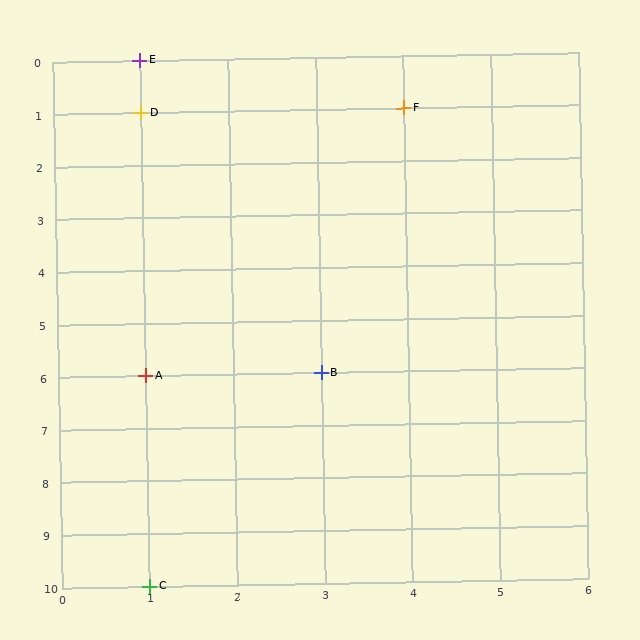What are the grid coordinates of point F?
Point F is at grid coordinates (4, 1).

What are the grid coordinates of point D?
Point D is at grid coordinates (1, 1).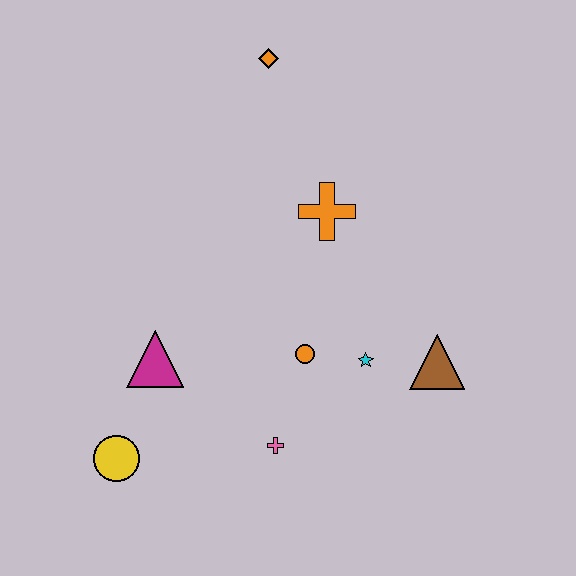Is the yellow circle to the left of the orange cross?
Yes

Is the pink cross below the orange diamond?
Yes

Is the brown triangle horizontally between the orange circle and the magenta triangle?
No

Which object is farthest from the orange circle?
The orange diamond is farthest from the orange circle.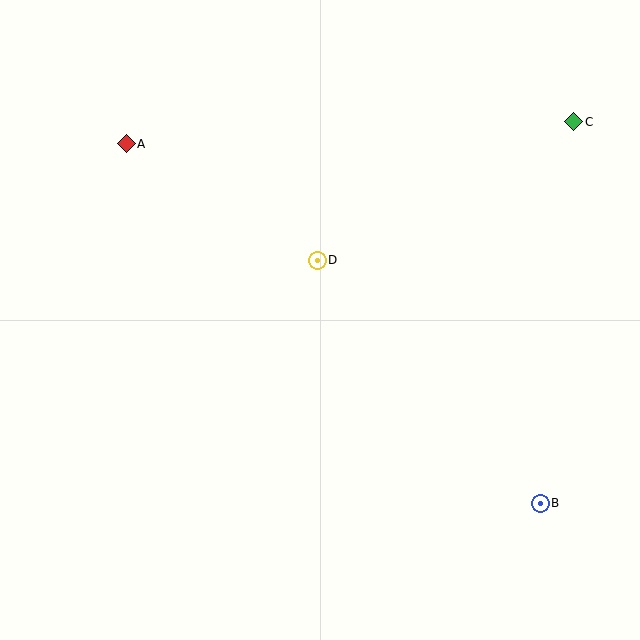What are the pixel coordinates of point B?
Point B is at (540, 503).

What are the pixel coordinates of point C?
Point C is at (574, 122).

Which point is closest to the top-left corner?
Point A is closest to the top-left corner.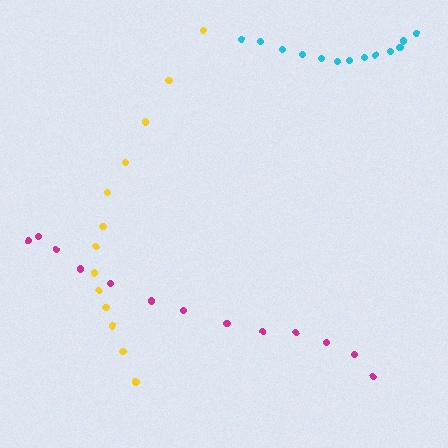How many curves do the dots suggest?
There are 3 distinct paths.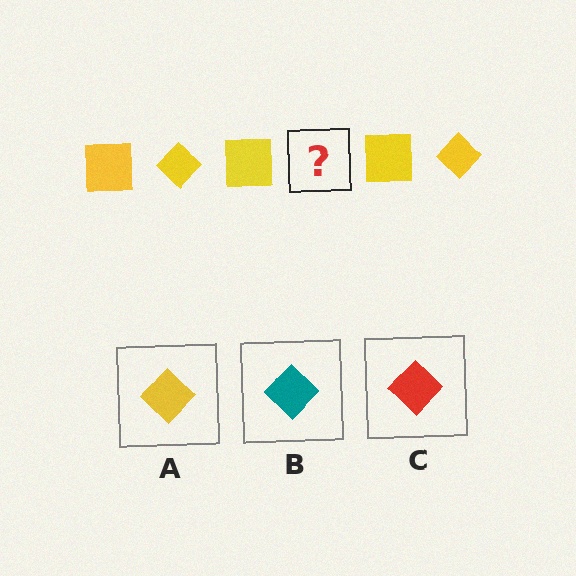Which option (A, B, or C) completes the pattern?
A.